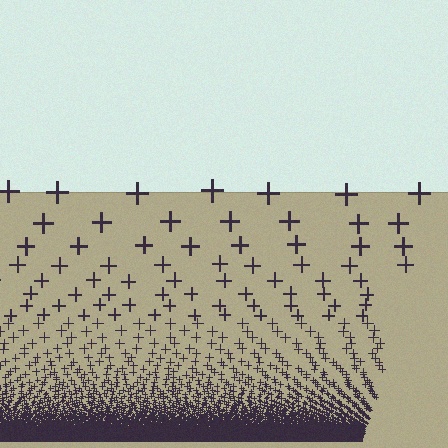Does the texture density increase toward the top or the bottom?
Density increases toward the bottom.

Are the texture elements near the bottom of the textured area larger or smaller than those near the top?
Smaller. The gradient is inverted — elements near the bottom are smaller and denser.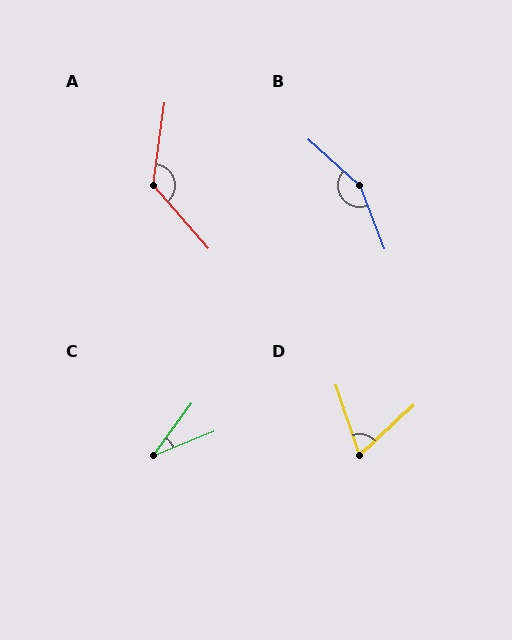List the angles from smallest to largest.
C (32°), D (66°), A (131°), B (153°).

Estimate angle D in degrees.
Approximately 66 degrees.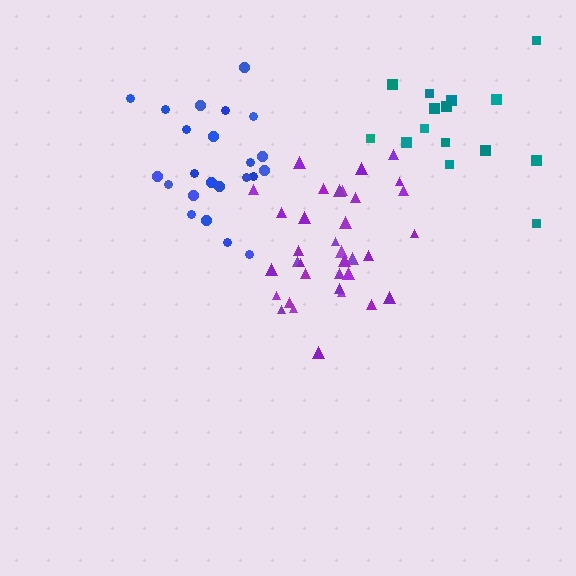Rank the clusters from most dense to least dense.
purple, blue, teal.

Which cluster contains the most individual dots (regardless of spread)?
Purple (35).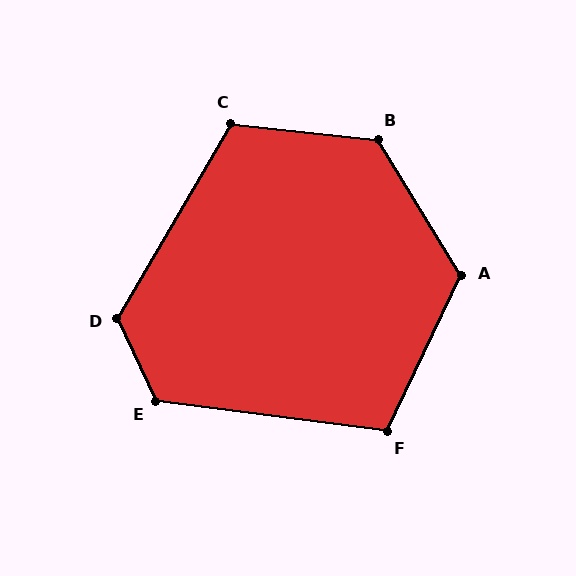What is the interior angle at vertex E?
Approximately 123 degrees (obtuse).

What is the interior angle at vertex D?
Approximately 124 degrees (obtuse).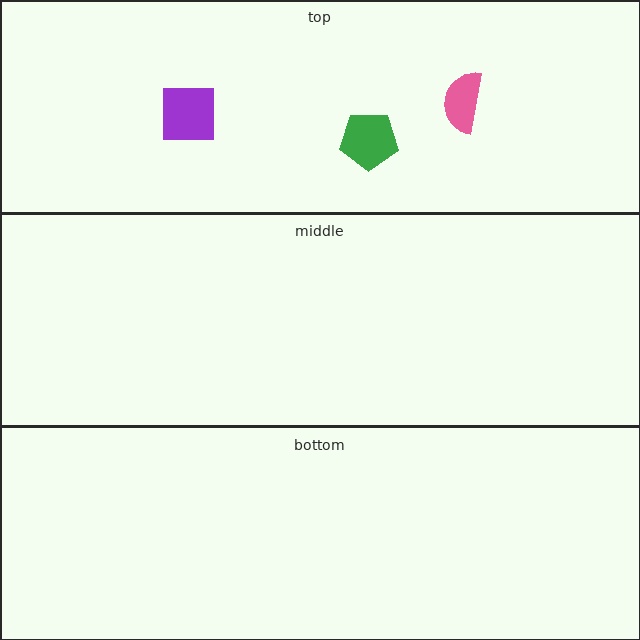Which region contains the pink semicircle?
The top region.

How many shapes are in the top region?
3.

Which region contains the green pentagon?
The top region.